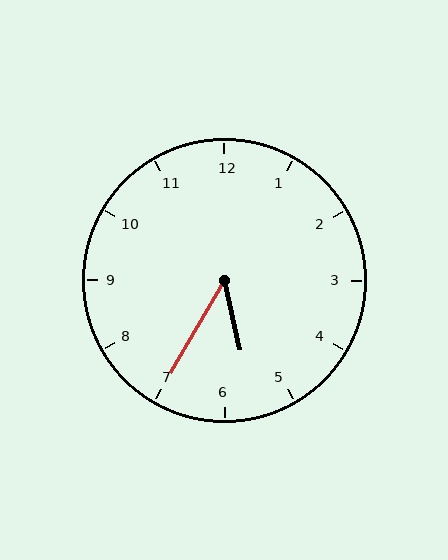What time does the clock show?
5:35.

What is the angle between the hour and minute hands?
Approximately 42 degrees.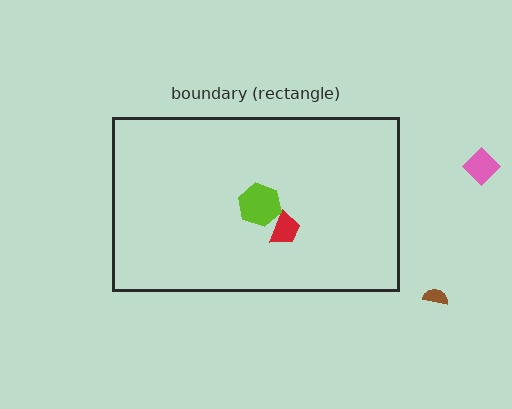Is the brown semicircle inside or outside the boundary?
Outside.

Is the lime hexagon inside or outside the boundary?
Inside.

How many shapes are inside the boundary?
2 inside, 2 outside.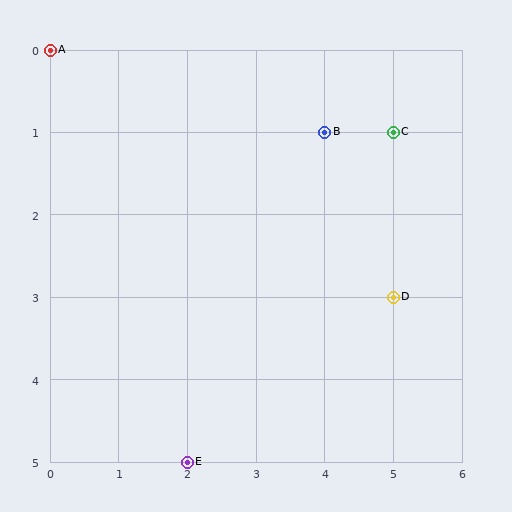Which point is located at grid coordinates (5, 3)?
Point D is at (5, 3).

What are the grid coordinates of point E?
Point E is at grid coordinates (2, 5).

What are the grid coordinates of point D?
Point D is at grid coordinates (5, 3).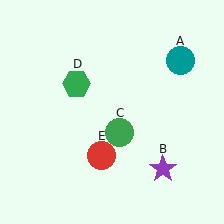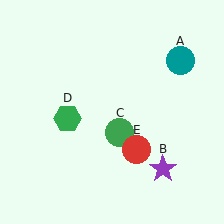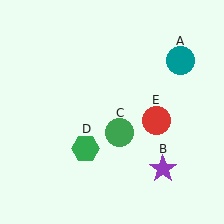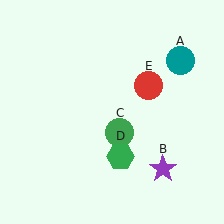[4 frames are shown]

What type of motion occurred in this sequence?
The green hexagon (object D), red circle (object E) rotated counterclockwise around the center of the scene.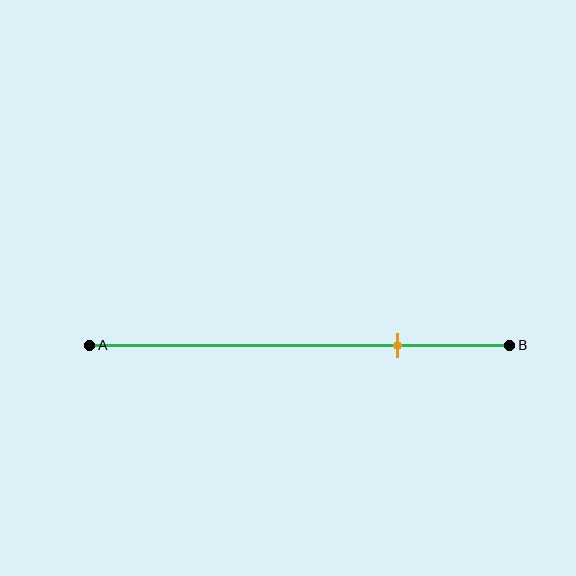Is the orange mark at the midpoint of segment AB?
No, the mark is at about 75% from A, not at the 50% midpoint.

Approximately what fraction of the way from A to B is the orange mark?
The orange mark is approximately 75% of the way from A to B.